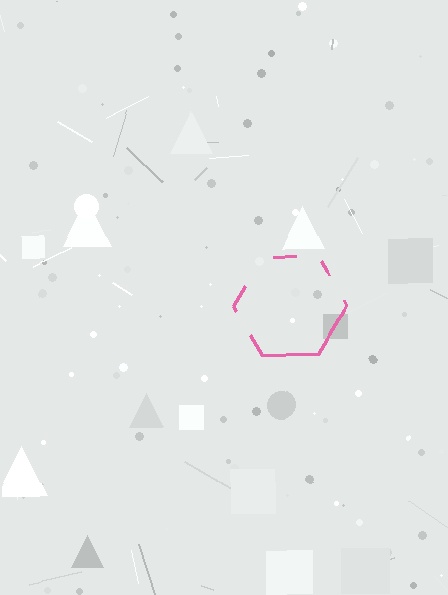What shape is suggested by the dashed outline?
The dashed outline suggests a hexagon.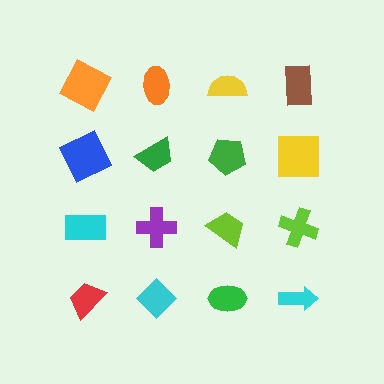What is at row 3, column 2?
A purple cross.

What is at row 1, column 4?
A brown rectangle.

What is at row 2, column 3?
A green pentagon.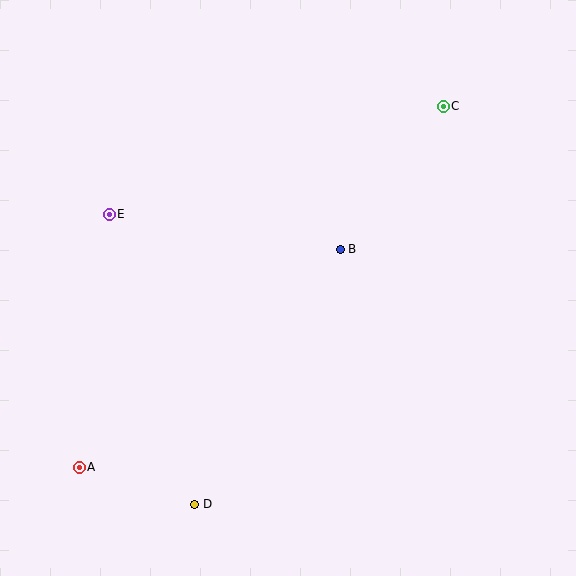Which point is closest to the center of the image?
Point B at (340, 249) is closest to the center.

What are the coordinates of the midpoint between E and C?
The midpoint between E and C is at (276, 160).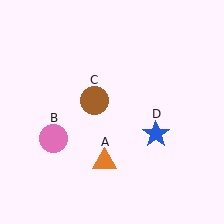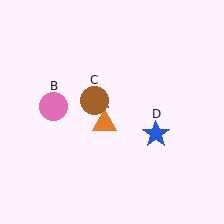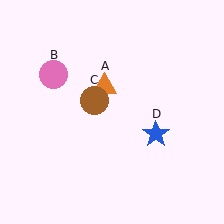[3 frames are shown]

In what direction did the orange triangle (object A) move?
The orange triangle (object A) moved up.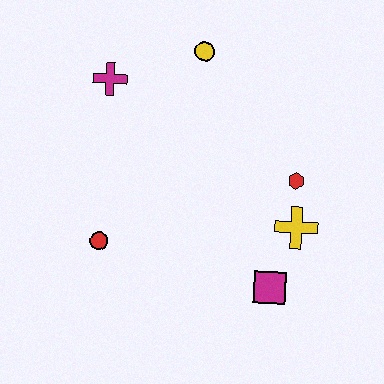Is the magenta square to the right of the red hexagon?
No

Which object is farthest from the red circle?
The yellow circle is farthest from the red circle.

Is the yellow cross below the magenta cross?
Yes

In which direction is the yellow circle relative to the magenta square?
The yellow circle is above the magenta square.